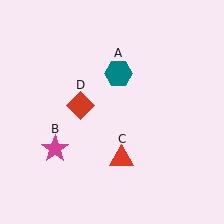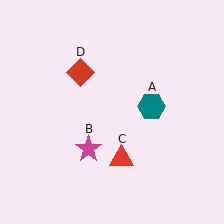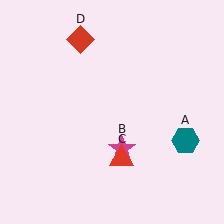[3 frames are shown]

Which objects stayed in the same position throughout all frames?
Red triangle (object C) remained stationary.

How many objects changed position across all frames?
3 objects changed position: teal hexagon (object A), magenta star (object B), red diamond (object D).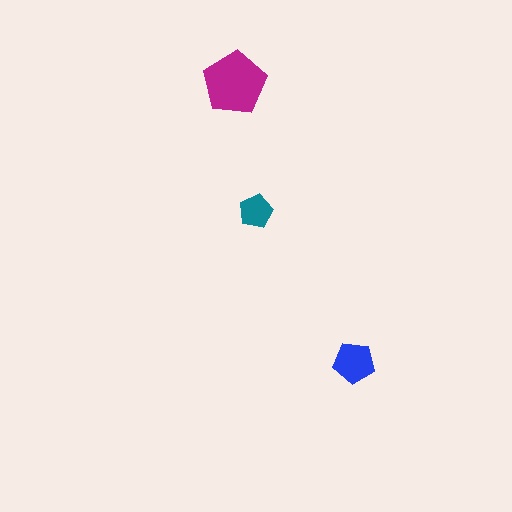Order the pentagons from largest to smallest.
the magenta one, the blue one, the teal one.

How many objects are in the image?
There are 3 objects in the image.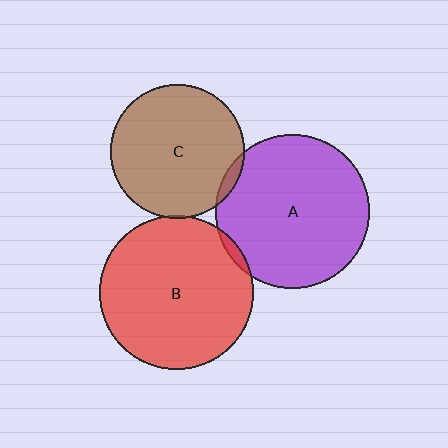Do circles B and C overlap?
Yes.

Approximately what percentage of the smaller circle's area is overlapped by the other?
Approximately 5%.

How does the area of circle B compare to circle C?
Approximately 1.3 times.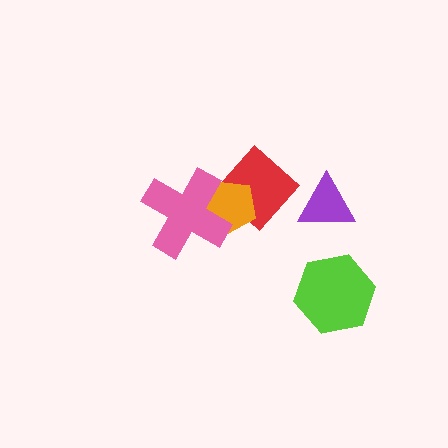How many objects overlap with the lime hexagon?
0 objects overlap with the lime hexagon.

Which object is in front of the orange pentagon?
The pink cross is in front of the orange pentagon.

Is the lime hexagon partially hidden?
No, no other shape covers it.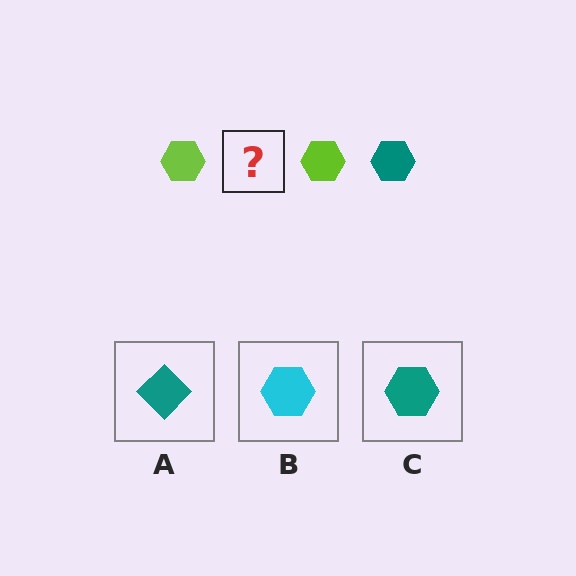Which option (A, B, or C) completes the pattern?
C.